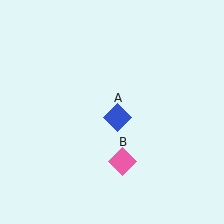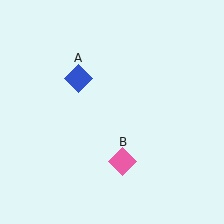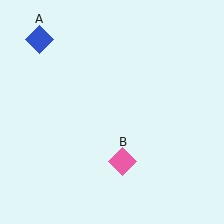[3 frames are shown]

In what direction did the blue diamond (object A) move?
The blue diamond (object A) moved up and to the left.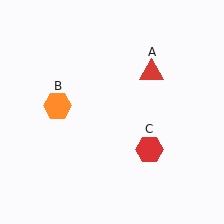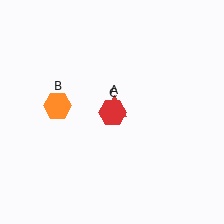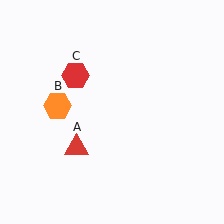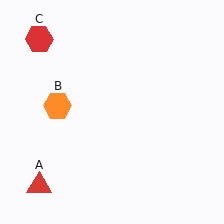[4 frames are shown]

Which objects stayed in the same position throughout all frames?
Orange hexagon (object B) remained stationary.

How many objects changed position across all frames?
2 objects changed position: red triangle (object A), red hexagon (object C).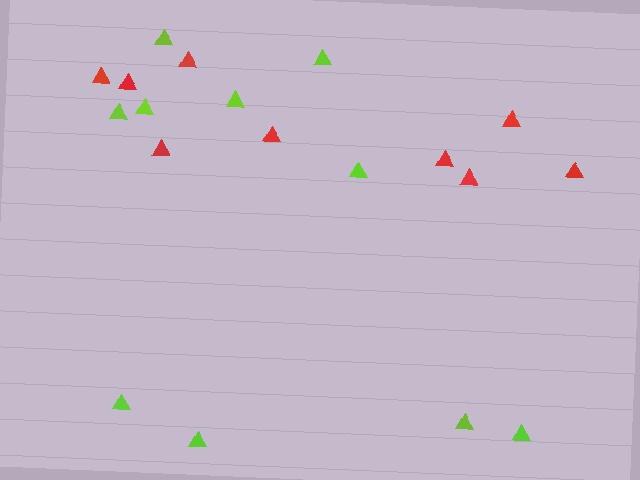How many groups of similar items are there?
There are 2 groups: one group of red triangles (9) and one group of lime triangles (10).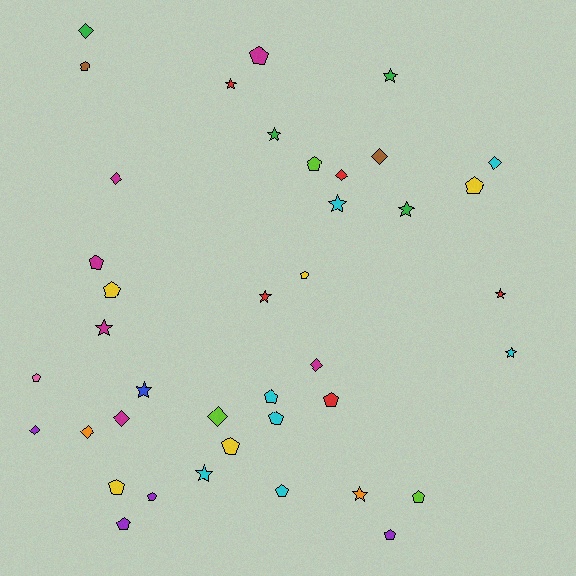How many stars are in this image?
There are 12 stars.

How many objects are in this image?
There are 40 objects.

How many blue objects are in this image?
There is 1 blue object.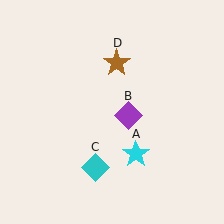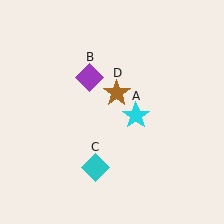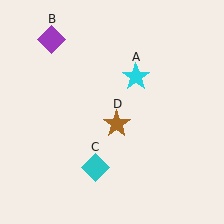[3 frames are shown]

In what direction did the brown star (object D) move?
The brown star (object D) moved down.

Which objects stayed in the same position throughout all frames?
Cyan diamond (object C) remained stationary.